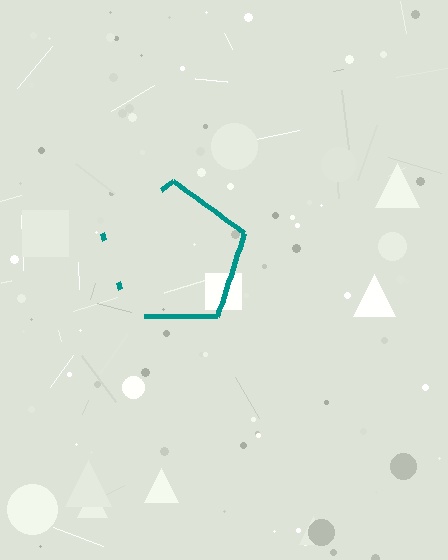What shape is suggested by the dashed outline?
The dashed outline suggests a pentagon.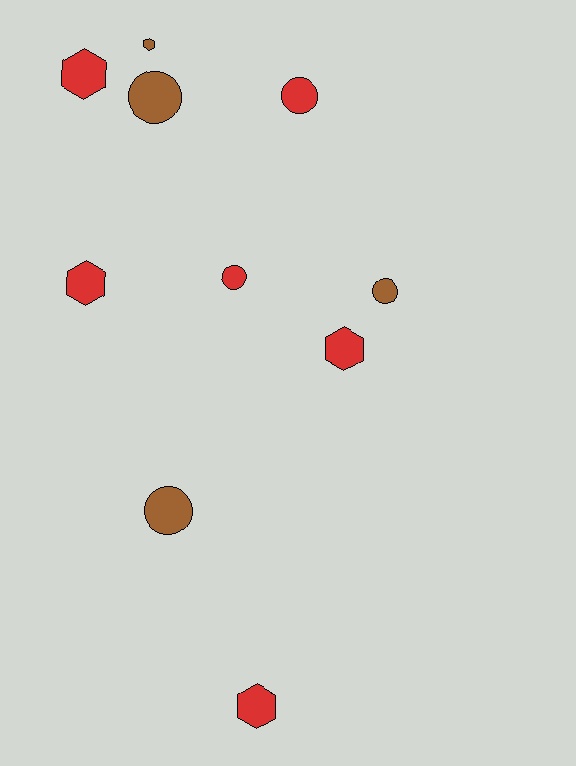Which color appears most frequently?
Red, with 6 objects.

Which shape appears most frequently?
Circle, with 5 objects.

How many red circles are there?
There are 2 red circles.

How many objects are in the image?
There are 10 objects.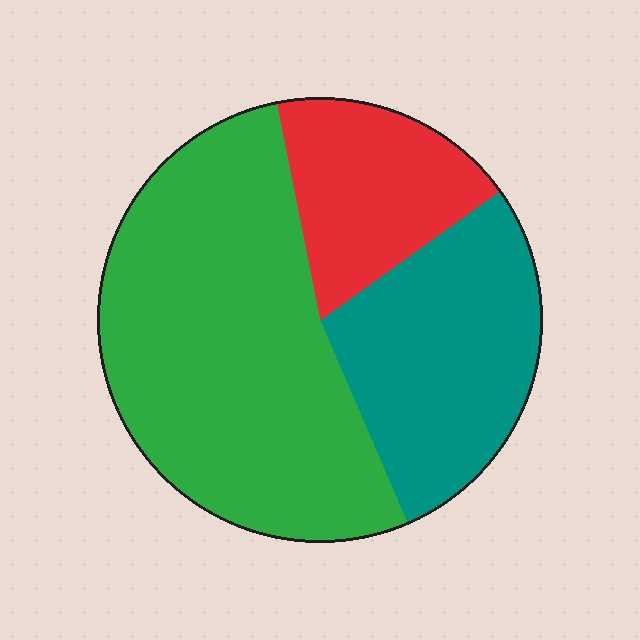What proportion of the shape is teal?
Teal takes up about one quarter (1/4) of the shape.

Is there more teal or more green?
Green.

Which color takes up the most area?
Green, at roughly 55%.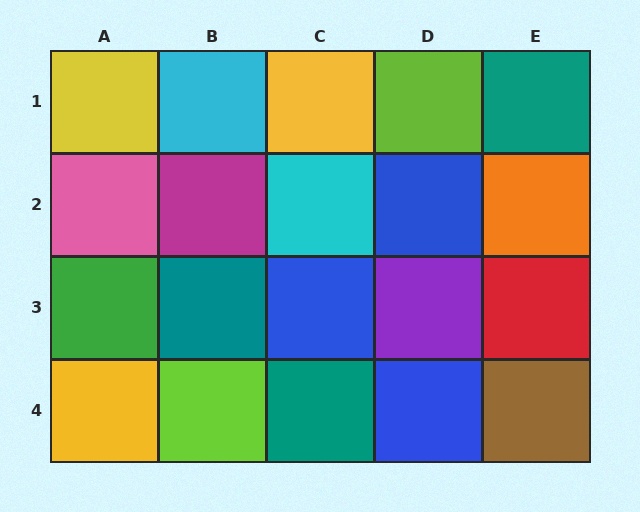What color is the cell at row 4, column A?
Yellow.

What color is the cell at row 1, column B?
Cyan.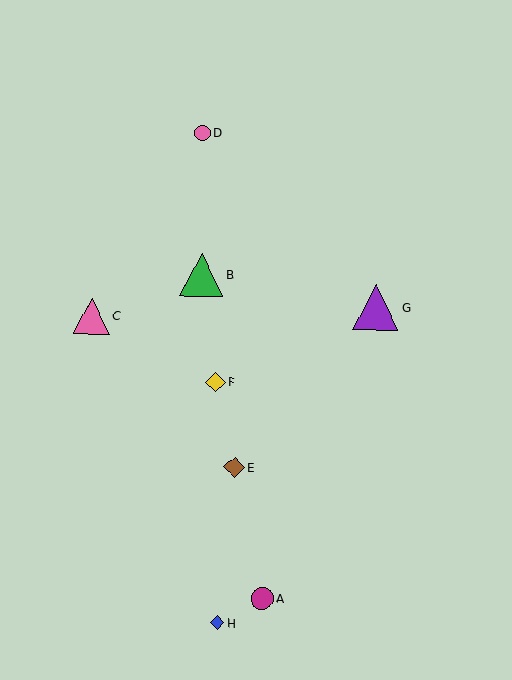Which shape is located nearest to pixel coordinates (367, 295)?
The purple triangle (labeled G) at (376, 307) is nearest to that location.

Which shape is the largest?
The purple triangle (labeled G) is the largest.